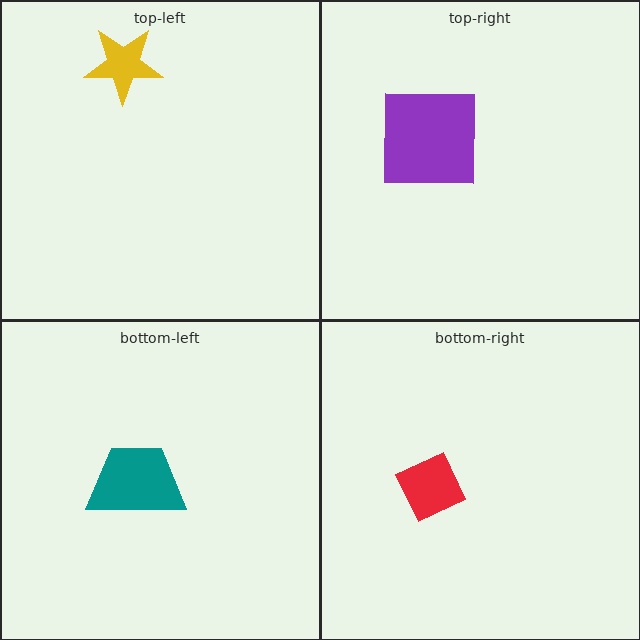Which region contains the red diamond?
The bottom-right region.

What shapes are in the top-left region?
The yellow star.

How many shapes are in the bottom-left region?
1.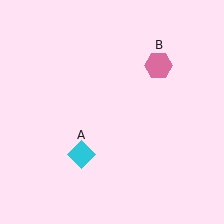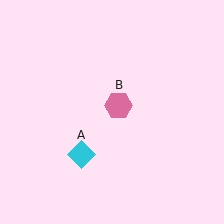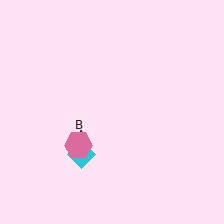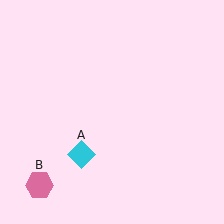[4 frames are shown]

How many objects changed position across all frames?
1 object changed position: pink hexagon (object B).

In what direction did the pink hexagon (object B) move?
The pink hexagon (object B) moved down and to the left.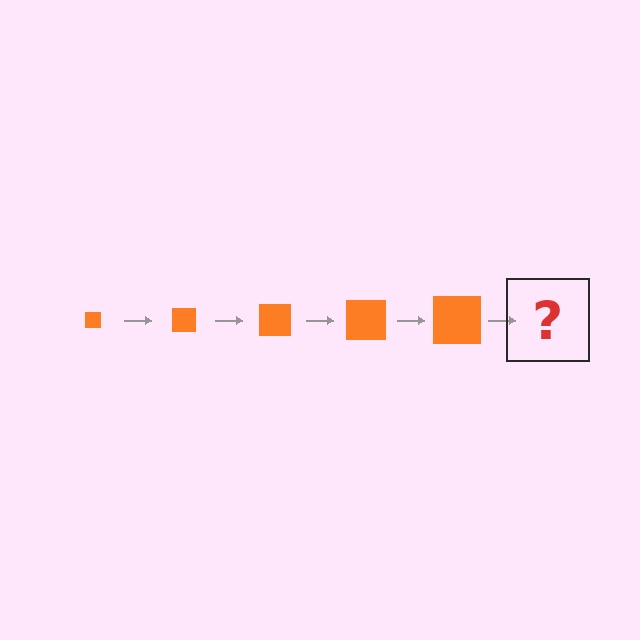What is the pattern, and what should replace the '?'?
The pattern is that the square gets progressively larger each step. The '?' should be an orange square, larger than the previous one.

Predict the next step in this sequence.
The next step is an orange square, larger than the previous one.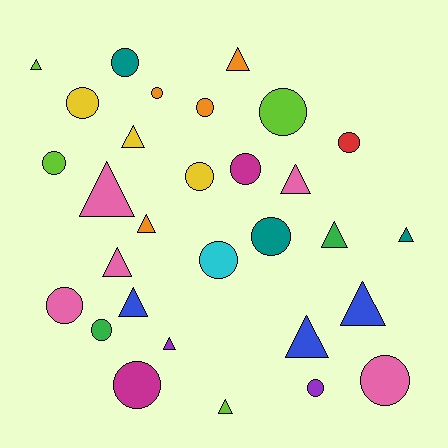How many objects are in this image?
There are 30 objects.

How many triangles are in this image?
There are 14 triangles.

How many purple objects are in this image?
There are 2 purple objects.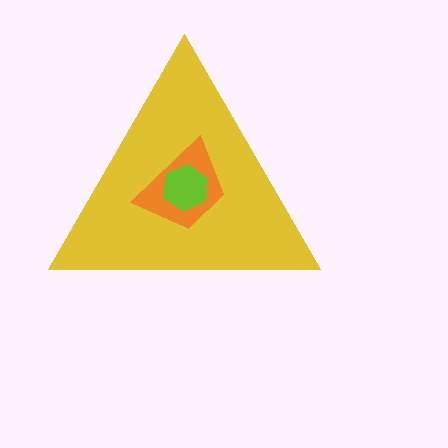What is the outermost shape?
The yellow triangle.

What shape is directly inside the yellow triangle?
The orange trapezoid.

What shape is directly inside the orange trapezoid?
The lime hexagon.